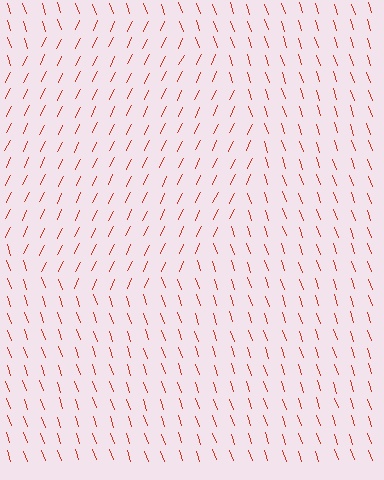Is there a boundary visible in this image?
Yes, there is a texture boundary formed by a change in line orientation.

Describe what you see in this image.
The image is filled with small red line segments. A circle region in the image has lines oriented differently from the surrounding lines, creating a visible texture boundary.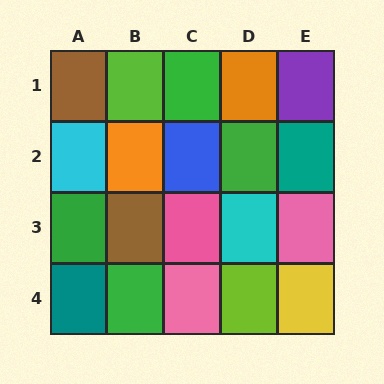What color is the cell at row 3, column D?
Cyan.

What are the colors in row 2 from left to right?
Cyan, orange, blue, green, teal.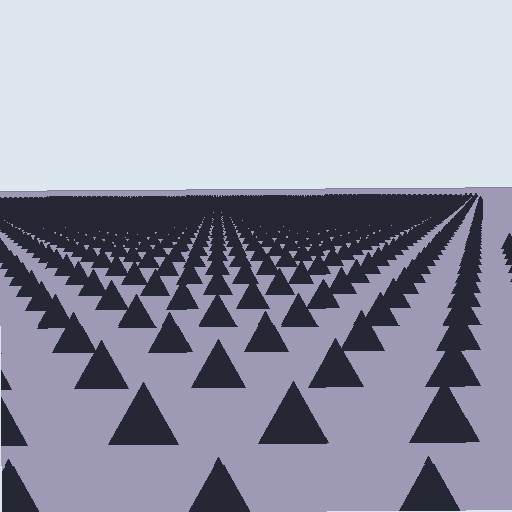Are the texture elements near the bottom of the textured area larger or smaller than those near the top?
Larger. Near the bottom, elements are closer to the viewer and appear at a bigger on-screen size.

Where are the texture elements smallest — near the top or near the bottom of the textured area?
Near the top.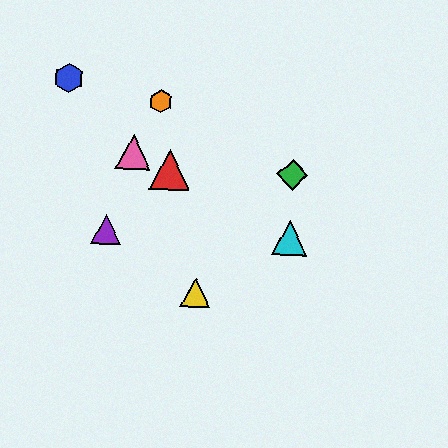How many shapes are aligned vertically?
2 shapes (the green diamond, the cyan triangle) are aligned vertically.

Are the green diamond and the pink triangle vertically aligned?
No, the green diamond is at x≈293 and the pink triangle is at x≈133.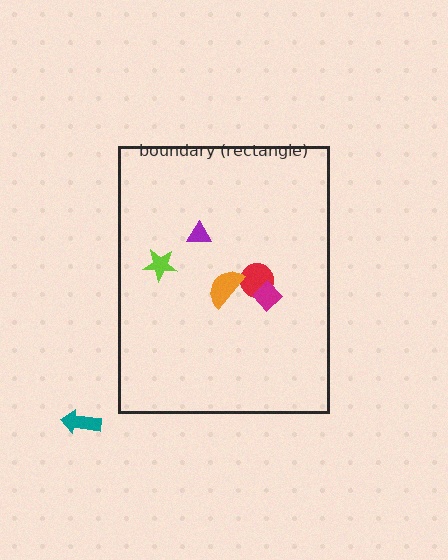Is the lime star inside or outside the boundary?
Inside.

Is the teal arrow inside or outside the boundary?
Outside.